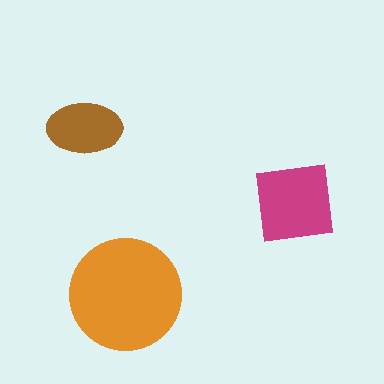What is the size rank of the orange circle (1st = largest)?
1st.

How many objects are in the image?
There are 3 objects in the image.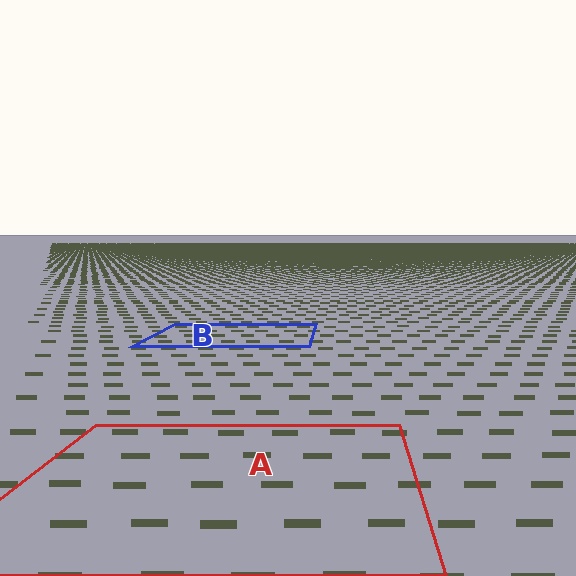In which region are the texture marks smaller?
The texture marks are smaller in region B, because it is farther away.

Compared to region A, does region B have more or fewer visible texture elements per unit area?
Region B has more texture elements per unit area — they are packed more densely because it is farther away.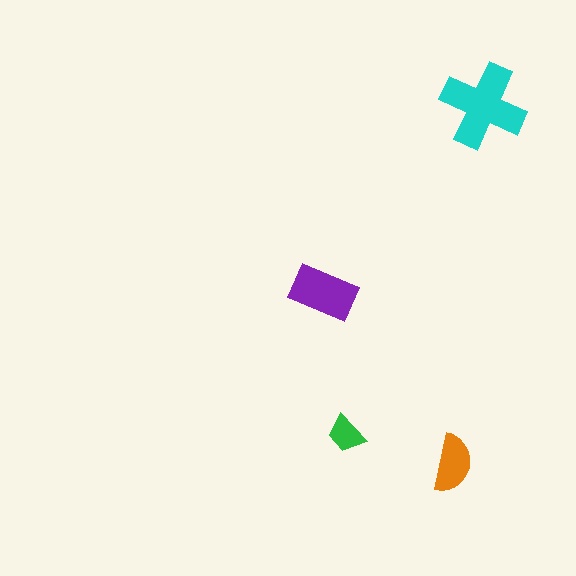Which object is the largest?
The cyan cross.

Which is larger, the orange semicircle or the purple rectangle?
The purple rectangle.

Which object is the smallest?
The green trapezoid.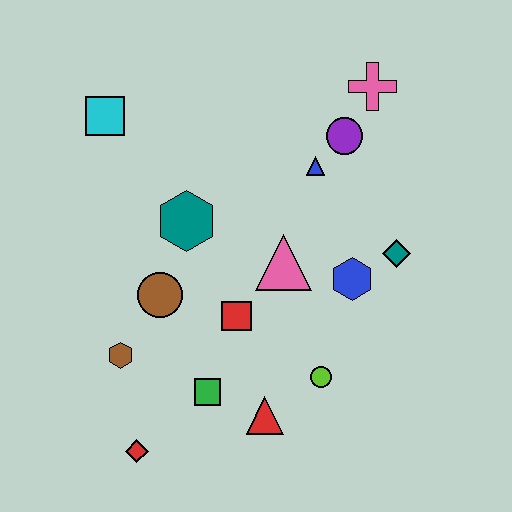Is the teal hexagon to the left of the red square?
Yes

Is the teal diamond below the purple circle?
Yes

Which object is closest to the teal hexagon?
The brown circle is closest to the teal hexagon.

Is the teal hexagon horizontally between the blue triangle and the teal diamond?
No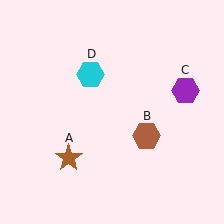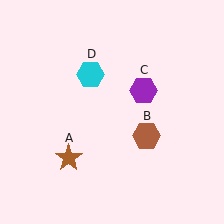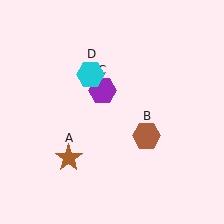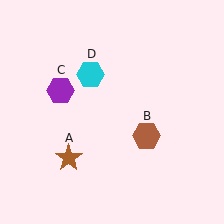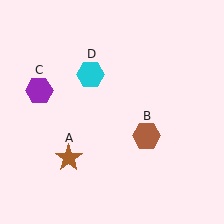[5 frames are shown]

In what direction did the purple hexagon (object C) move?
The purple hexagon (object C) moved left.